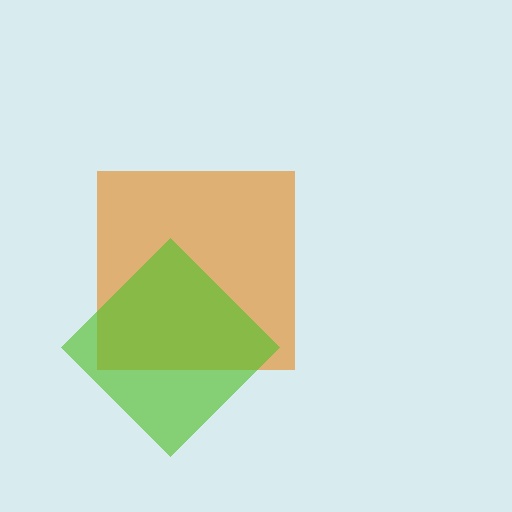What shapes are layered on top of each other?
The layered shapes are: an orange square, a lime diamond.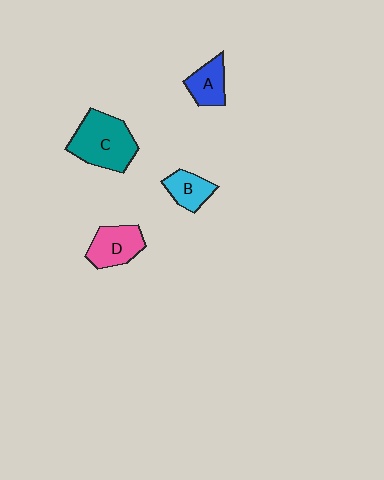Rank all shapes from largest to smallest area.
From largest to smallest: C (teal), D (pink), A (blue), B (cyan).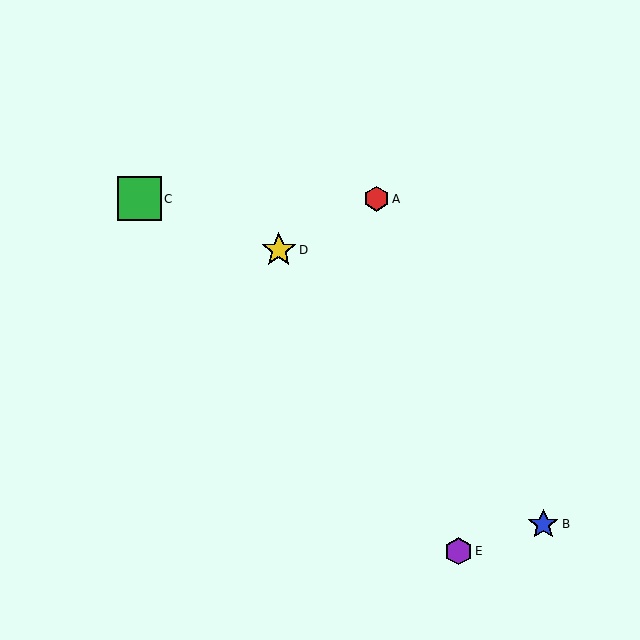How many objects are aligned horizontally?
2 objects (A, C) are aligned horizontally.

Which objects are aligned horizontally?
Objects A, C are aligned horizontally.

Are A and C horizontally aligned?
Yes, both are at y≈199.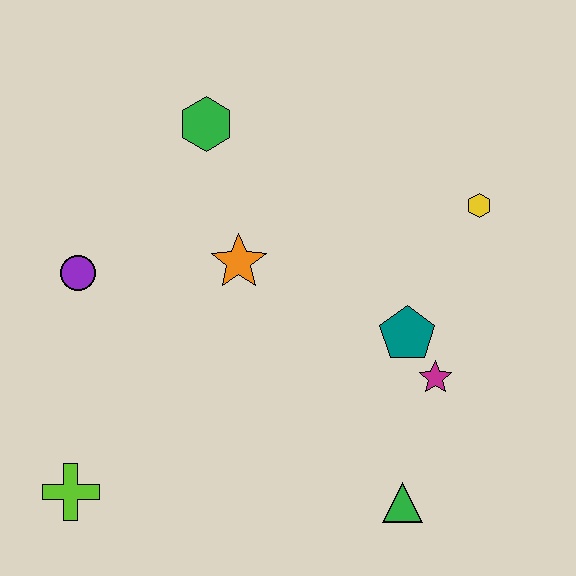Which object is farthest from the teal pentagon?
The lime cross is farthest from the teal pentagon.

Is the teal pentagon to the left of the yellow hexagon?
Yes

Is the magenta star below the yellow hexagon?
Yes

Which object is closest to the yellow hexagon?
The teal pentagon is closest to the yellow hexagon.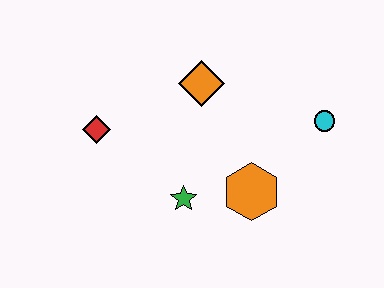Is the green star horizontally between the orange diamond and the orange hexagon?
No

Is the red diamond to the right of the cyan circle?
No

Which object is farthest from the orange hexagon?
The red diamond is farthest from the orange hexagon.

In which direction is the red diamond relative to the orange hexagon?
The red diamond is to the left of the orange hexagon.